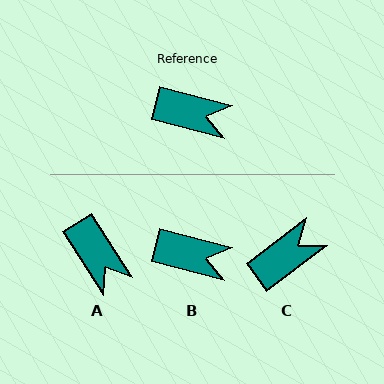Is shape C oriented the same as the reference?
No, it is off by about 51 degrees.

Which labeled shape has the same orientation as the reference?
B.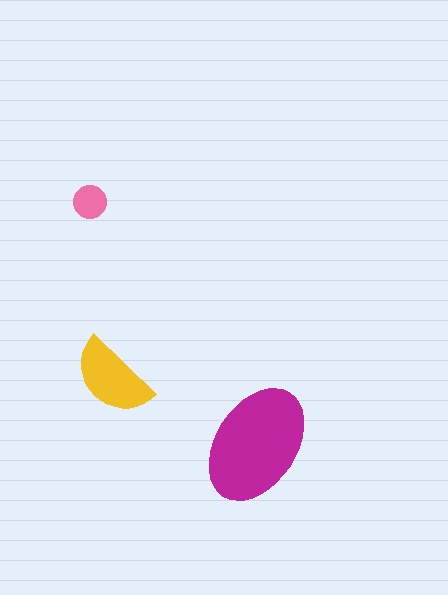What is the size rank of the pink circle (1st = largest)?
3rd.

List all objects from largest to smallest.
The magenta ellipse, the yellow semicircle, the pink circle.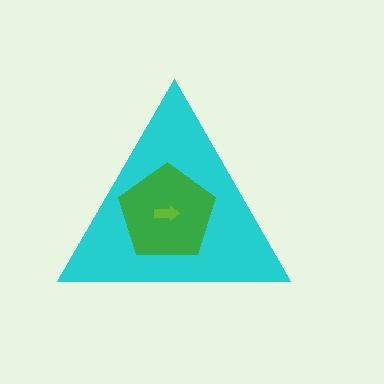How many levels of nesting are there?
3.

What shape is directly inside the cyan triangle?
The green pentagon.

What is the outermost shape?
The cyan triangle.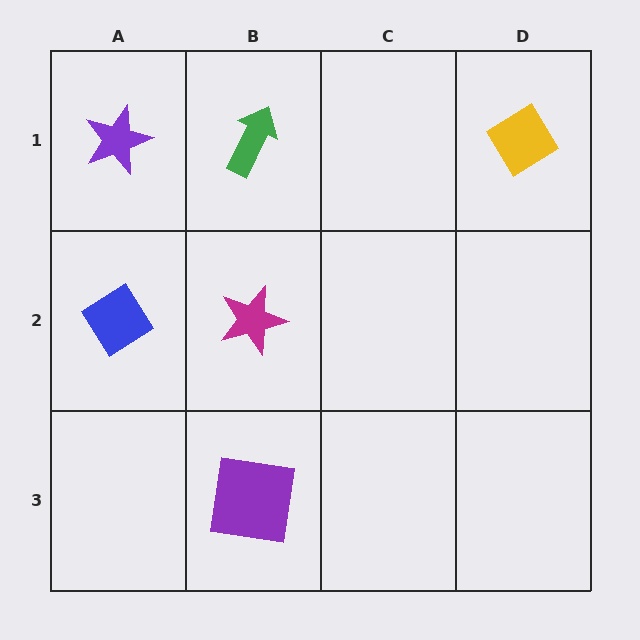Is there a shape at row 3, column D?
No, that cell is empty.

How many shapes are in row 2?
2 shapes.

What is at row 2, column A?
A blue diamond.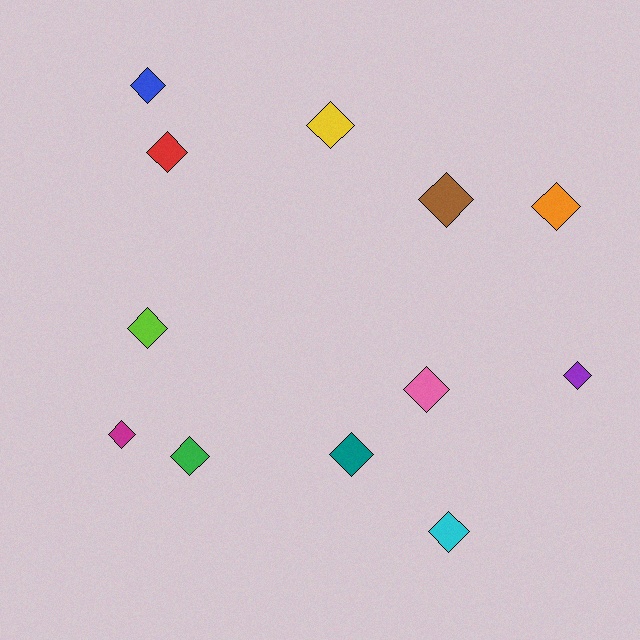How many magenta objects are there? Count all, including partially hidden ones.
There is 1 magenta object.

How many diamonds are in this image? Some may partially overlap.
There are 12 diamonds.